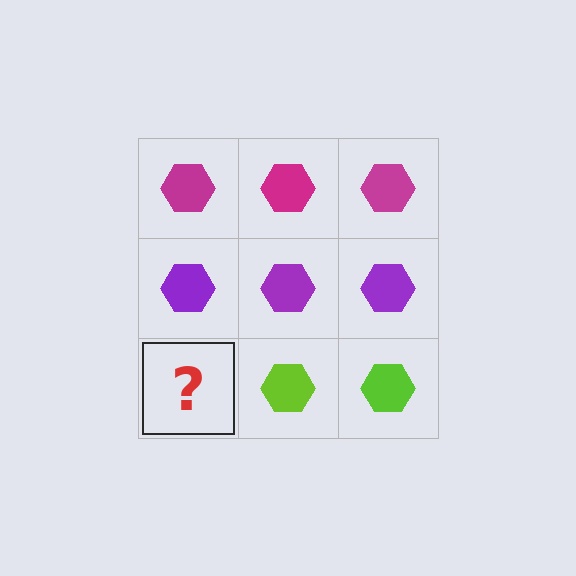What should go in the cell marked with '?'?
The missing cell should contain a lime hexagon.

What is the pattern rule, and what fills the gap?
The rule is that each row has a consistent color. The gap should be filled with a lime hexagon.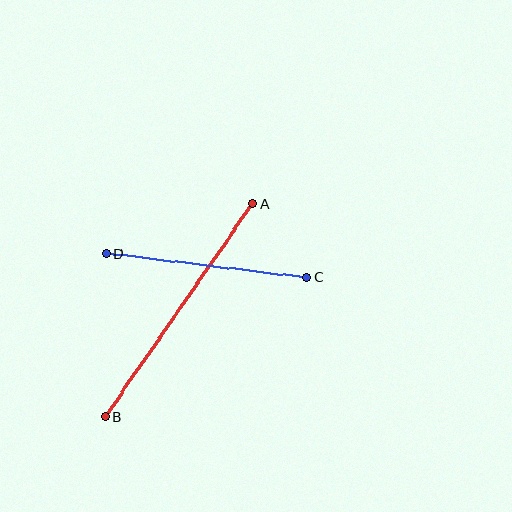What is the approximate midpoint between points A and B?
The midpoint is at approximately (179, 310) pixels.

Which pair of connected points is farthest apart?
Points A and B are farthest apart.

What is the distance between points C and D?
The distance is approximately 203 pixels.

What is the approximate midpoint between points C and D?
The midpoint is at approximately (207, 265) pixels.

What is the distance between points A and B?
The distance is approximately 259 pixels.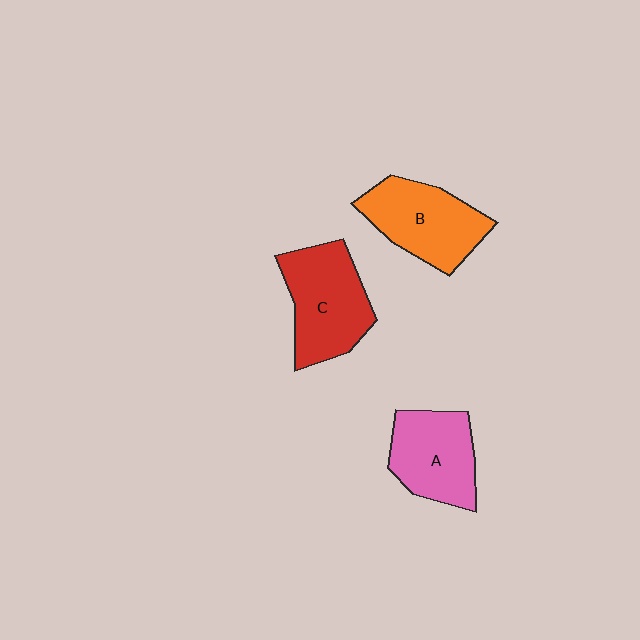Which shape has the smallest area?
Shape A (pink).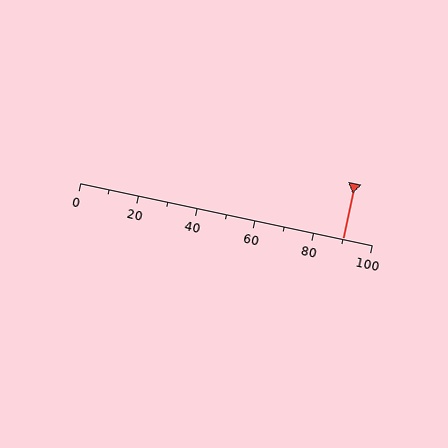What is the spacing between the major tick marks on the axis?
The major ticks are spaced 20 apart.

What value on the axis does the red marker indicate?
The marker indicates approximately 90.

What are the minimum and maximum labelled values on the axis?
The axis runs from 0 to 100.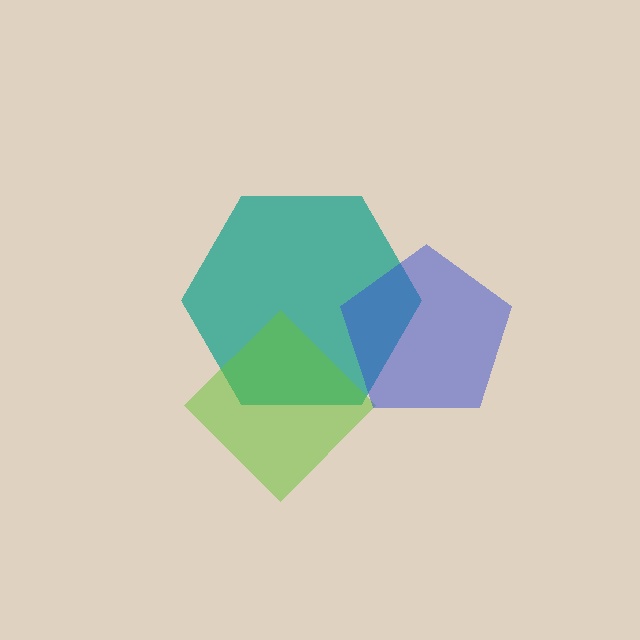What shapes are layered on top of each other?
The layered shapes are: a teal hexagon, a lime diamond, a blue pentagon.